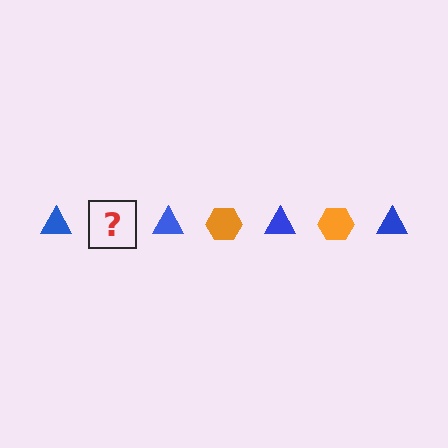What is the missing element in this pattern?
The missing element is an orange hexagon.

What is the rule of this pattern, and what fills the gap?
The rule is that the pattern alternates between blue triangle and orange hexagon. The gap should be filled with an orange hexagon.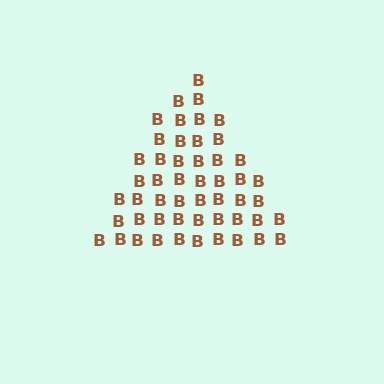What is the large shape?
The large shape is a triangle.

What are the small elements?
The small elements are letter B's.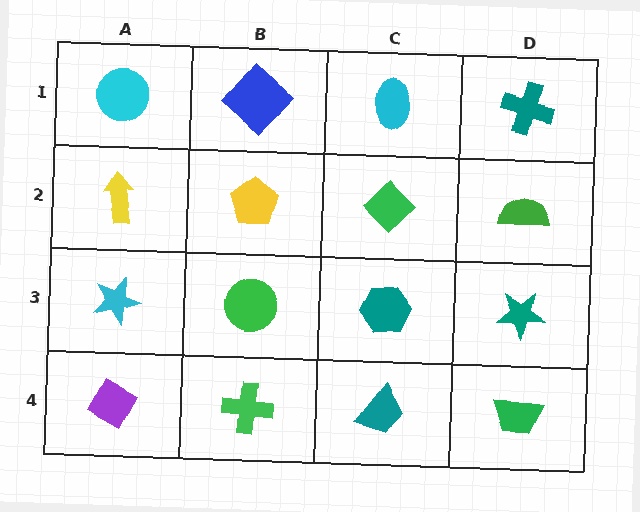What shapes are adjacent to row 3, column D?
A green semicircle (row 2, column D), a green trapezoid (row 4, column D), a teal hexagon (row 3, column C).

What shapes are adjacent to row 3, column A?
A yellow arrow (row 2, column A), a purple diamond (row 4, column A), a green circle (row 3, column B).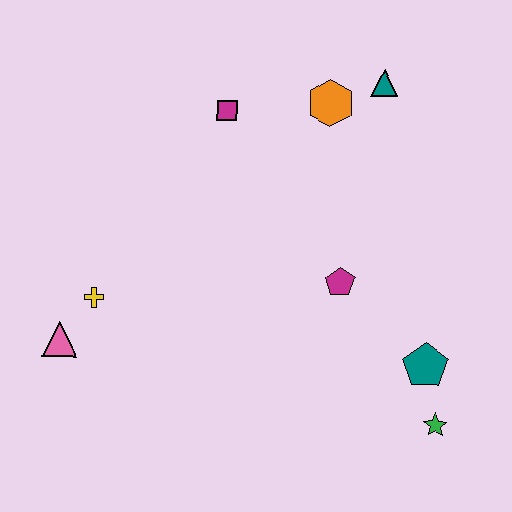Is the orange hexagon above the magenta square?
Yes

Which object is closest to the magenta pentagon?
The teal pentagon is closest to the magenta pentagon.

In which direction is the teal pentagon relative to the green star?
The teal pentagon is above the green star.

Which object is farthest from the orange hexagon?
The pink triangle is farthest from the orange hexagon.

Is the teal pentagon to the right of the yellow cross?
Yes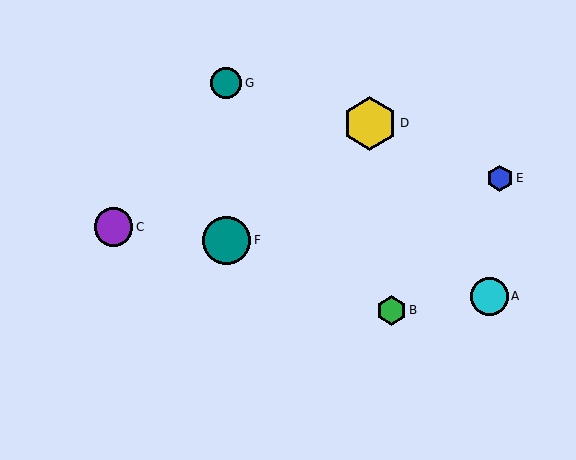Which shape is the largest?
The yellow hexagon (labeled D) is the largest.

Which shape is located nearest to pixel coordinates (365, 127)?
The yellow hexagon (labeled D) at (370, 123) is nearest to that location.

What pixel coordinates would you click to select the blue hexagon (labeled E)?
Click at (500, 178) to select the blue hexagon E.